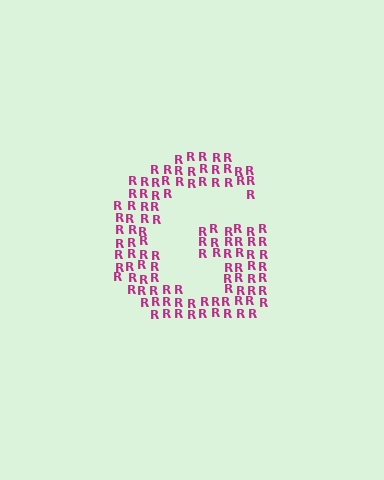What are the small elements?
The small elements are letter R's.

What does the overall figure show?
The overall figure shows the letter G.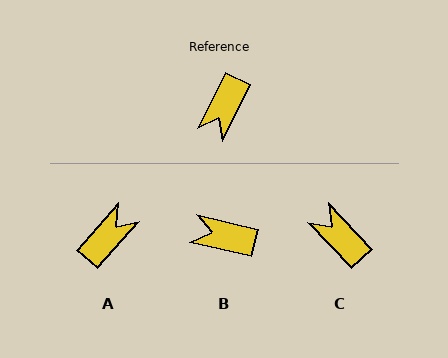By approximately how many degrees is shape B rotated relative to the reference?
Approximately 77 degrees clockwise.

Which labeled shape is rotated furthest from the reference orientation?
A, about 165 degrees away.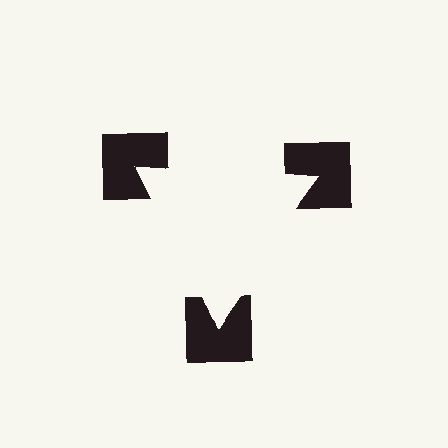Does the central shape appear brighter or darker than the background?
It typically appears slightly brighter than the background, even though no actual brightness change is drawn.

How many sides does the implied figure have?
3 sides.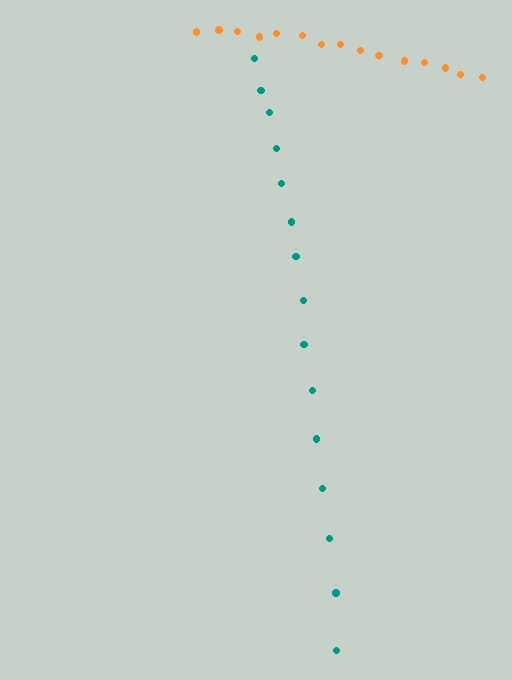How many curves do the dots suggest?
There are 2 distinct paths.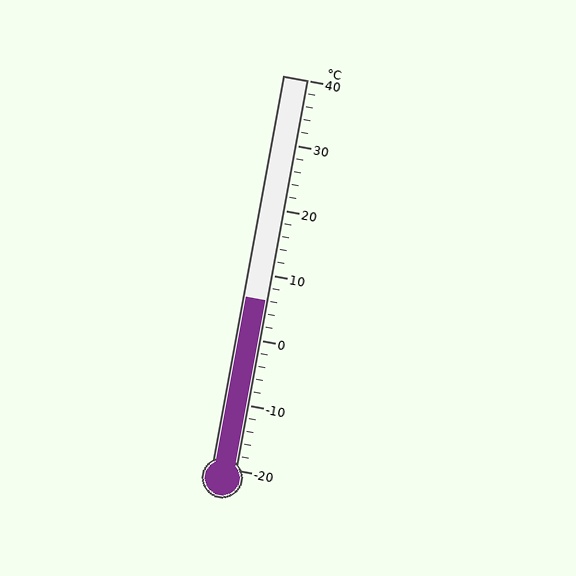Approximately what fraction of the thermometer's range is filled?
The thermometer is filled to approximately 45% of its range.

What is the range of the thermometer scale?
The thermometer scale ranges from -20°C to 40°C.